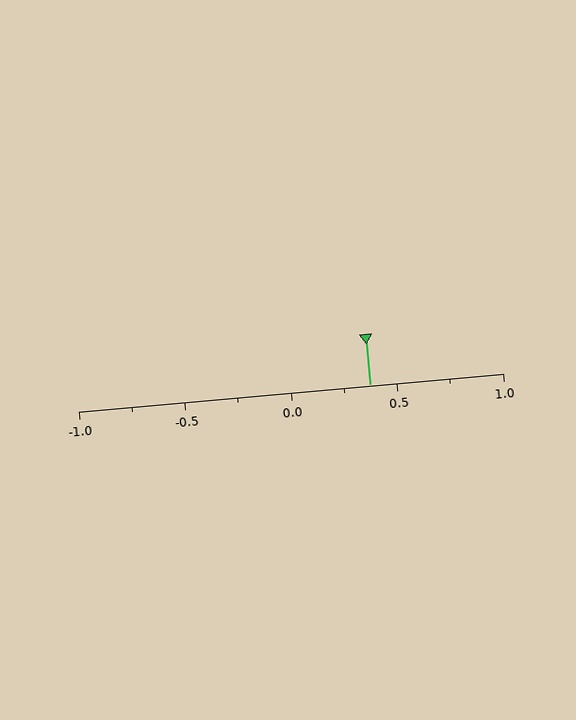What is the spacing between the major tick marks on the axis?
The major ticks are spaced 0.5 apart.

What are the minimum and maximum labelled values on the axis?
The axis runs from -1.0 to 1.0.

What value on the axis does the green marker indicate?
The marker indicates approximately 0.38.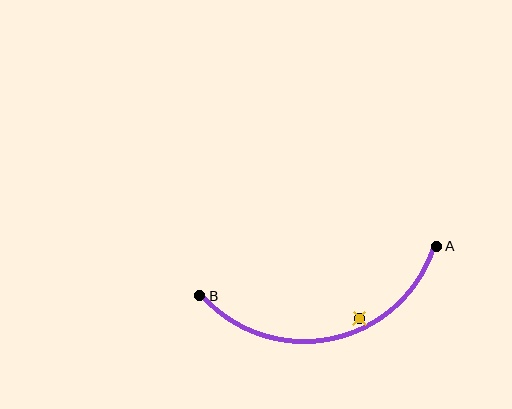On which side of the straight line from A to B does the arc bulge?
The arc bulges below the straight line connecting A and B.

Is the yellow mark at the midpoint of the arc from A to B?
No — the yellow mark does not lie on the arc at all. It sits slightly inside the curve.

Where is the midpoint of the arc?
The arc midpoint is the point on the curve farthest from the straight line joining A and B. It sits below that line.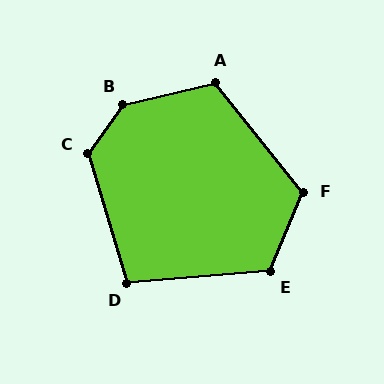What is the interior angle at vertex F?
Approximately 118 degrees (obtuse).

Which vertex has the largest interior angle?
B, at approximately 139 degrees.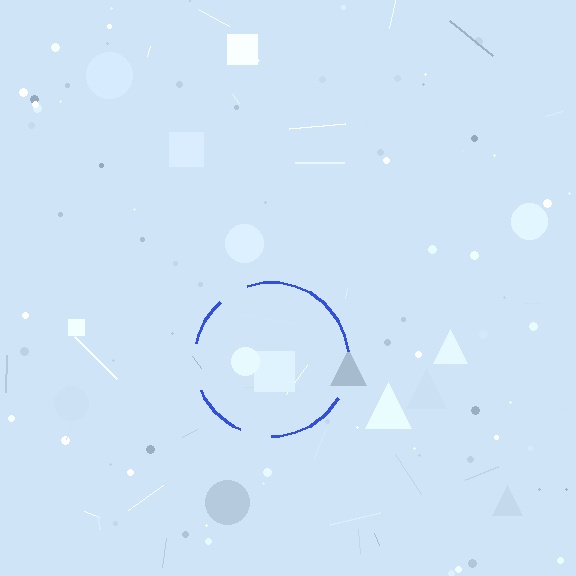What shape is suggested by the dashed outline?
The dashed outline suggests a circle.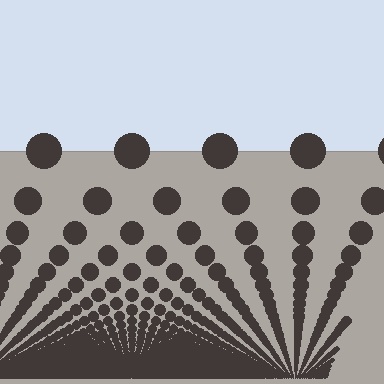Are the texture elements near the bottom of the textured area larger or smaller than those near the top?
Smaller. The gradient is inverted — elements near the bottom are smaller and denser.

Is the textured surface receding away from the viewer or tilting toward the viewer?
The surface appears to tilt toward the viewer. Texture elements get larger and sparser toward the top.